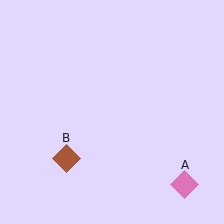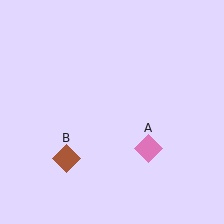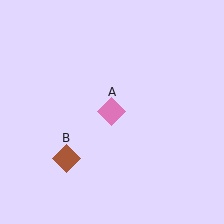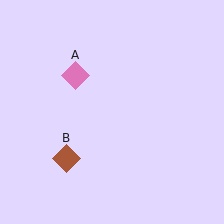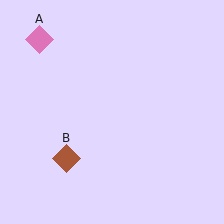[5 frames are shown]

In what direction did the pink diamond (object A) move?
The pink diamond (object A) moved up and to the left.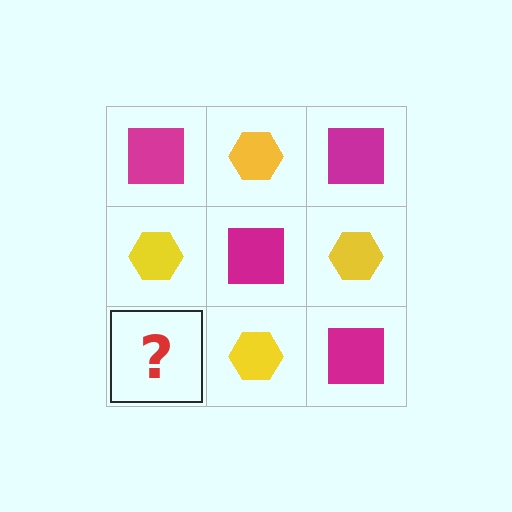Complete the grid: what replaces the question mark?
The question mark should be replaced with a magenta square.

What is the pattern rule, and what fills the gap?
The rule is that it alternates magenta square and yellow hexagon in a checkerboard pattern. The gap should be filled with a magenta square.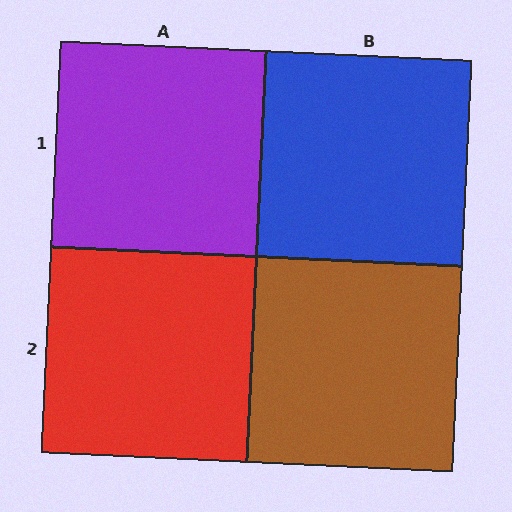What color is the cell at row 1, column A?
Purple.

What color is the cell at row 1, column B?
Blue.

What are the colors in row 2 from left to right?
Red, brown.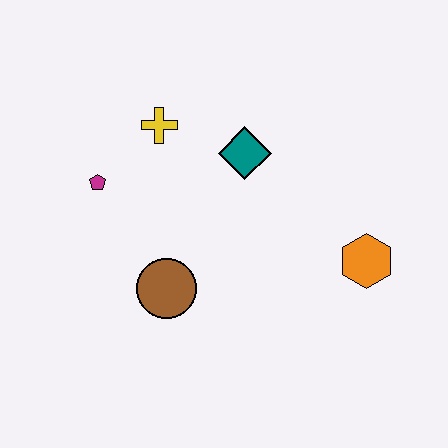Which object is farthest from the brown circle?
The orange hexagon is farthest from the brown circle.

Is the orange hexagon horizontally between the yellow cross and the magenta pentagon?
No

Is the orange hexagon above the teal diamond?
No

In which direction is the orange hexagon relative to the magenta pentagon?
The orange hexagon is to the right of the magenta pentagon.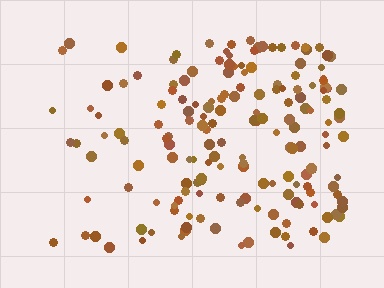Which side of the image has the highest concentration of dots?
The right.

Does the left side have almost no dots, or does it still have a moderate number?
Still a moderate number, just noticeably fewer than the right.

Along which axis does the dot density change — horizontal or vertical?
Horizontal.